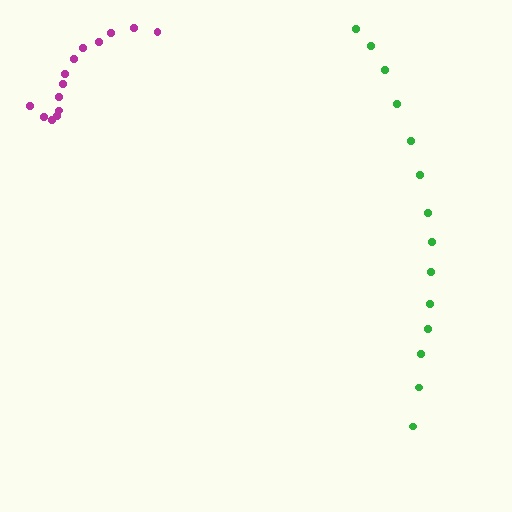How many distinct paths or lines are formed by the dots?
There are 2 distinct paths.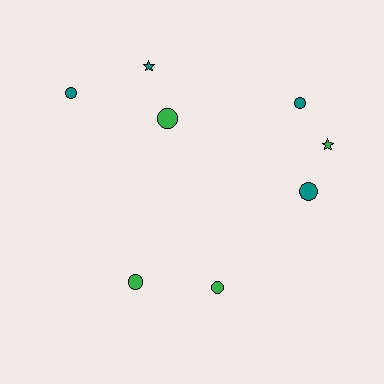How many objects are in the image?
There are 8 objects.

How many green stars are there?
There is 1 green star.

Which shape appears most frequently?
Circle, with 6 objects.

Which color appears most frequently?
Teal, with 4 objects.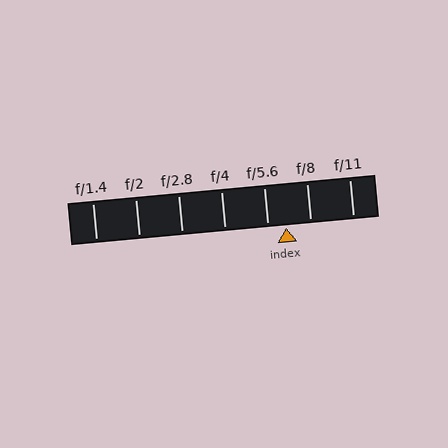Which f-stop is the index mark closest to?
The index mark is closest to f/5.6.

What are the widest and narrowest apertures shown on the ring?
The widest aperture shown is f/1.4 and the narrowest is f/11.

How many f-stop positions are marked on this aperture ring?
There are 7 f-stop positions marked.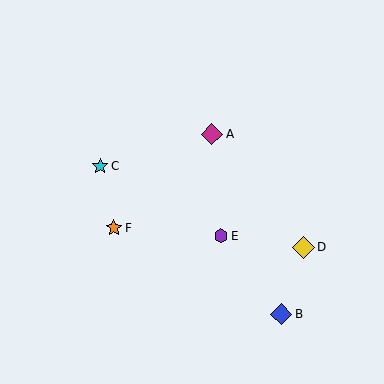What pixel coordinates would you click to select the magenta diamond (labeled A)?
Click at (212, 134) to select the magenta diamond A.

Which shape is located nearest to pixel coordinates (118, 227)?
The orange star (labeled F) at (114, 228) is nearest to that location.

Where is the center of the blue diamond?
The center of the blue diamond is at (281, 314).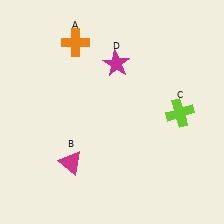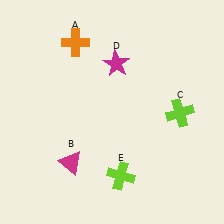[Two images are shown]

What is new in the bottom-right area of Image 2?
A lime cross (E) was added in the bottom-right area of Image 2.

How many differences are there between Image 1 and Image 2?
There is 1 difference between the two images.